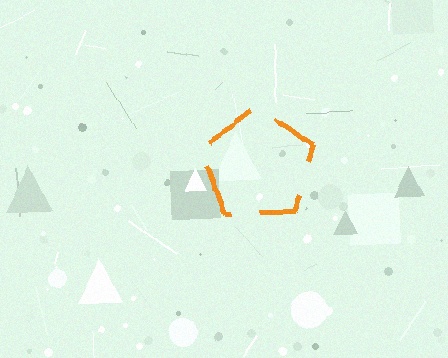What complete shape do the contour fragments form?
The contour fragments form a pentagon.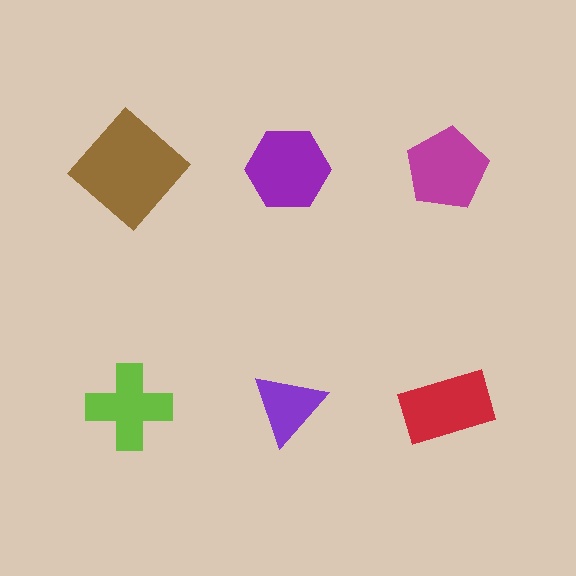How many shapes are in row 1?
3 shapes.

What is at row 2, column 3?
A red rectangle.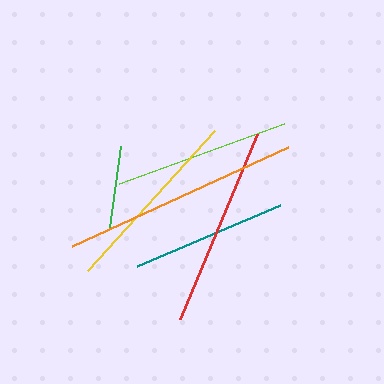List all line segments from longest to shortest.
From longest to shortest: orange, red, yellow, lime, teal, green.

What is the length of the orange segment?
The orange segment is approximately 238 pixels long.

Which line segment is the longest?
The orange line is the longest at approximately 238 pixels.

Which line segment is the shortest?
The green line is the shortest at approximately 82 pixels.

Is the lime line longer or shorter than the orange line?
The orange line is longer than the lime line.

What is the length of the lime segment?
The lime segment is approximately 175 pixels long.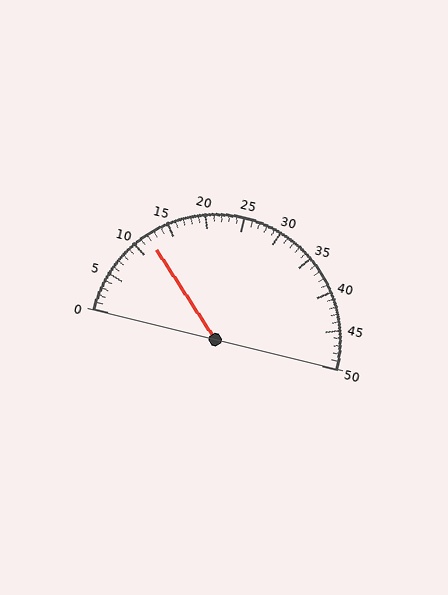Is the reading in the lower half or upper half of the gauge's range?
The reading is in the lower half of the range (0 to 50).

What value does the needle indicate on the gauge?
The needle indicates approximately 12.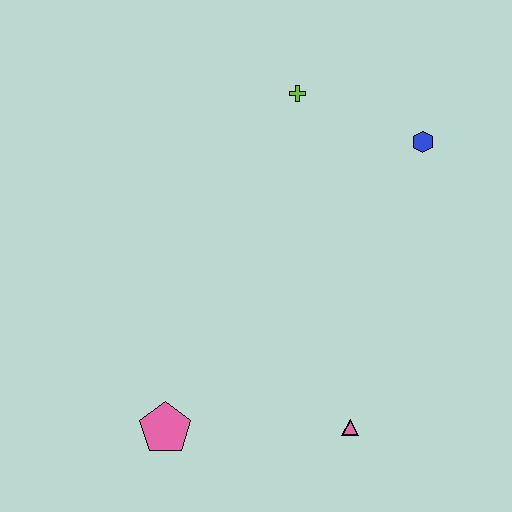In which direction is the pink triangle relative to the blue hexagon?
The pink triangle is below the blue hexagon.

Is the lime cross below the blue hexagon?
No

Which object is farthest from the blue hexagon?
The pink pentagon is farthest from the blue hexagon.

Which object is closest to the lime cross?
The blue hexagon is closest to the lime cross.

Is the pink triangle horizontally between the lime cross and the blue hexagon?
Yes